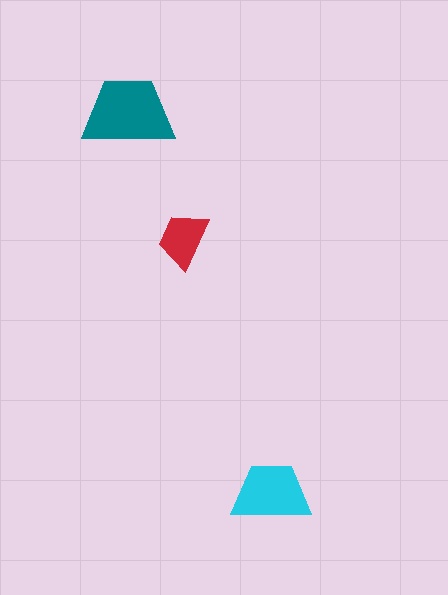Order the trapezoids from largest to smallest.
the teal one, the cyan one, the red one.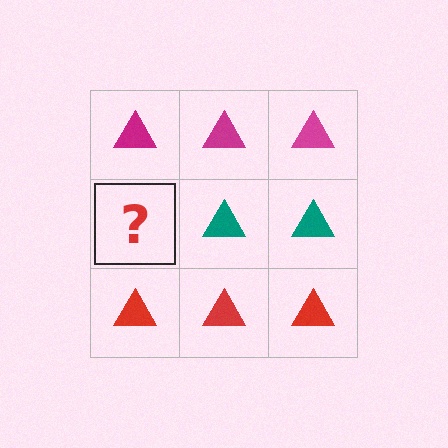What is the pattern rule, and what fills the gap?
The rule is that each row has a consistent color. The gap should be filled with a teal triangle.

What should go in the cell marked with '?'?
The missing cell should contain a teal triangle.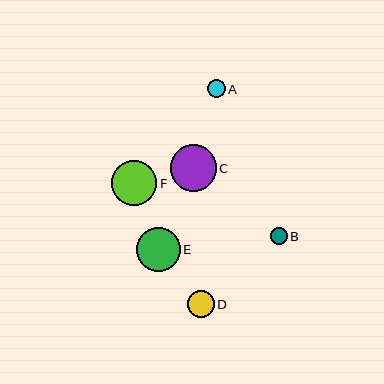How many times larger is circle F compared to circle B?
Circle F is approximately 2.6 times the size of circle B.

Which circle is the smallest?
Circle B is the smallest with a size of approximately 17 pixels.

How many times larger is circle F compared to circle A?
Circle F is approximately 2.5 times the size of circle A.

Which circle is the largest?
Circle C is the largest with a size of approximately 46 pixels.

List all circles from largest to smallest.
From largest to smallest: C, F, E, D, A, B.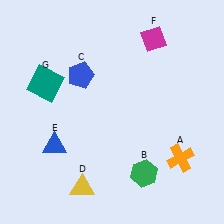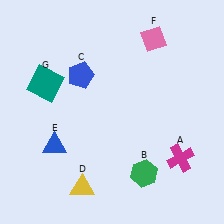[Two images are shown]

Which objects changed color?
A changed from orange to magenta. F changed from magenta to pink.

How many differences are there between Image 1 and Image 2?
There are 2 differences between the two images.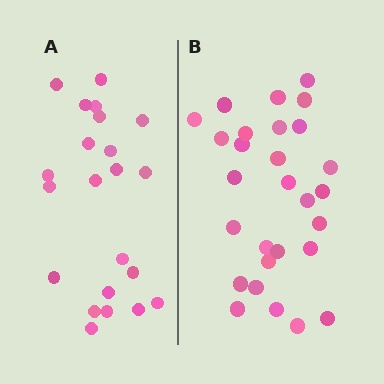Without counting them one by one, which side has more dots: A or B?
Region B (the right region) has more dots.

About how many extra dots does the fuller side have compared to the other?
Region B has about 6 more dots than region A.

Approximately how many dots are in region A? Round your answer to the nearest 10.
About 20 dots. (The exact count is 22, which rounds to 20.)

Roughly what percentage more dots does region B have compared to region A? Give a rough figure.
About 25% more.